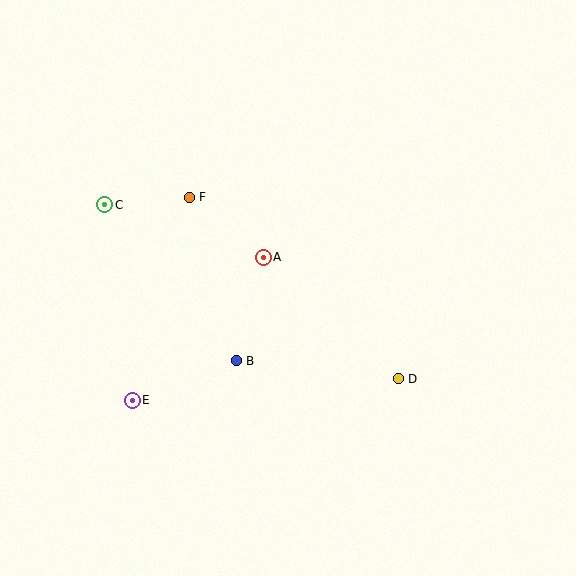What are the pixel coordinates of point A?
Point A is at (263, 257).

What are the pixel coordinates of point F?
Point F is at (189, 197).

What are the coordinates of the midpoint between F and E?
The midpoint between F and E is at (161, 299).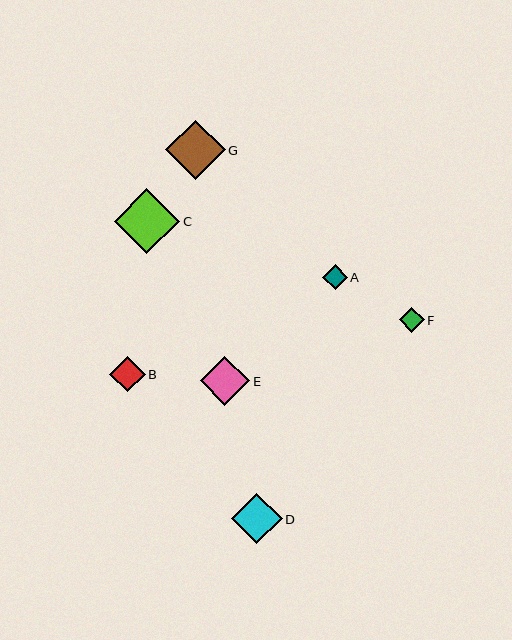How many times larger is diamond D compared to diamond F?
Diamond D is approximately 2.0 times the size of diamond F.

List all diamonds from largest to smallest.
From largest to smallest: C, G, D, E, B, F, A.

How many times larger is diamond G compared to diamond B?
Diamond G is approximately 1.7 times the size of diamond B.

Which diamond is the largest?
Diamond C is the largest with a size of approximately 66 pixels.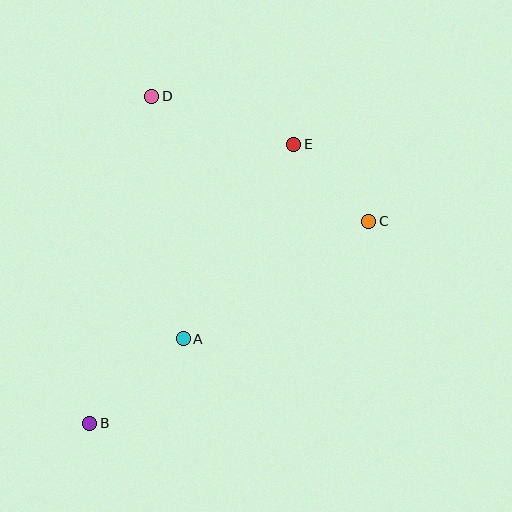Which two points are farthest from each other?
Points B and E are farthest from each other.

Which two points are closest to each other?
Points C and E are closest to each other.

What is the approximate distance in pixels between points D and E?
The distance between D and E is approximately 150 pixels.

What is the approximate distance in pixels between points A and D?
The distance between A and D is approximately 244 pixels.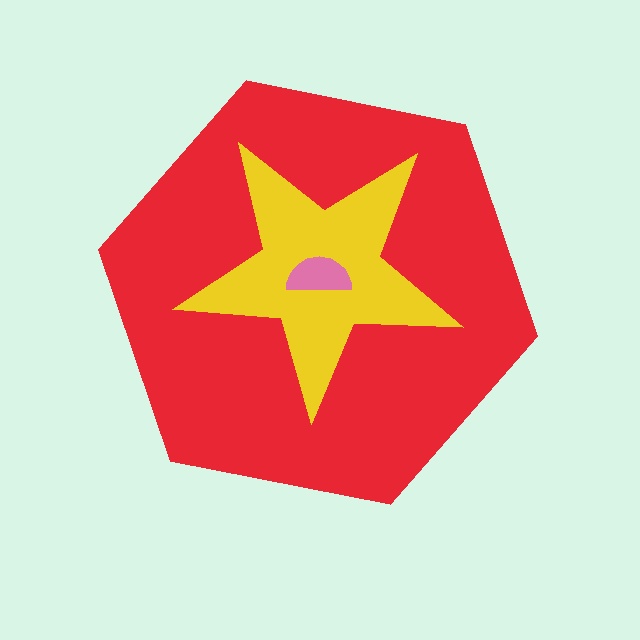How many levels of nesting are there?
3.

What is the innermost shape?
The pink semicircle.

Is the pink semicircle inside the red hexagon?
Yes.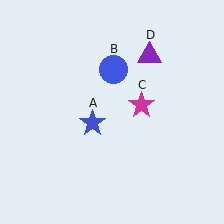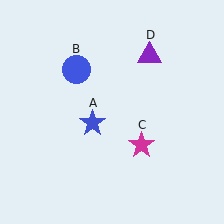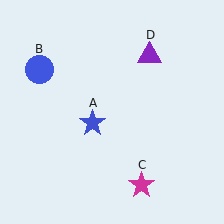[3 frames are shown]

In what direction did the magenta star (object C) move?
The magenta star (object C) moved down.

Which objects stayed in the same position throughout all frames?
Blue star (object A) and purple triangle (object D) remained stationary.